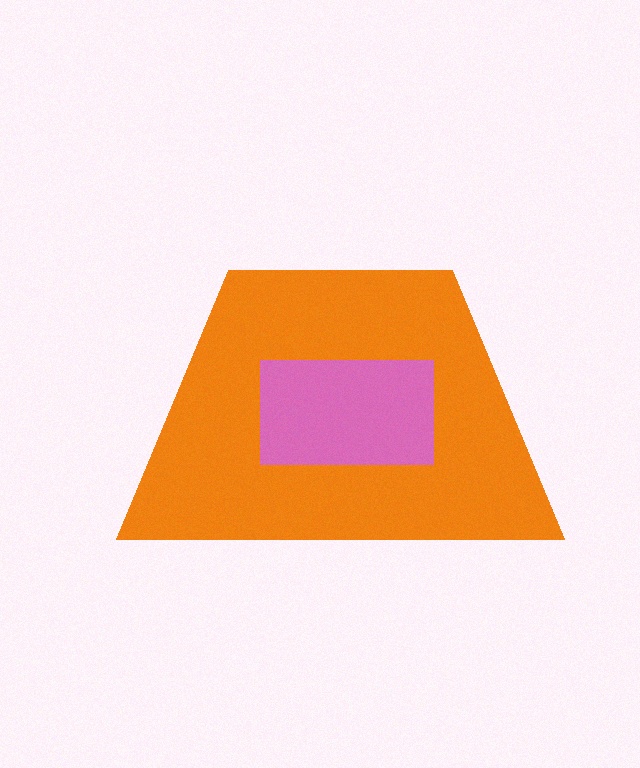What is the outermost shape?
The orange trapezoid.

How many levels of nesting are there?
2.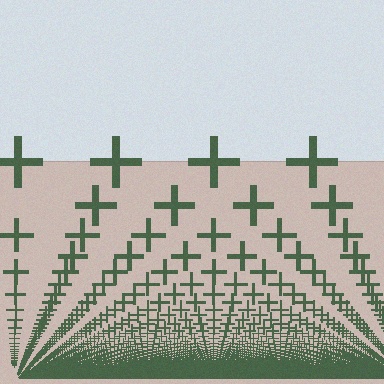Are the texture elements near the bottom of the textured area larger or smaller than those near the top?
Smaller. The gradient is inverted — elements near the bottom are smaller and denser.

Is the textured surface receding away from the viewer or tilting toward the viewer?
The surface appears to tilt toward the viewer. Texture elements get larger and sparser toward the top.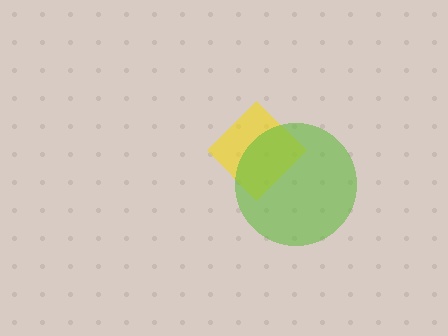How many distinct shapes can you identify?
There are 2 distinct shapes: a yellow diamond, a lime circle.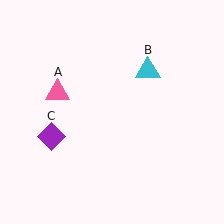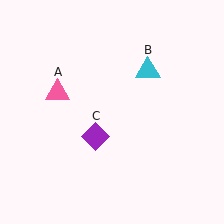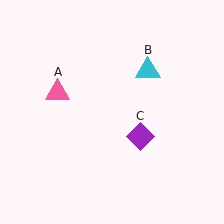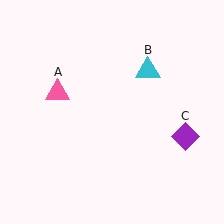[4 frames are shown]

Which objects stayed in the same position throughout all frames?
Pink triangle (object A) and cyan triangle (object B) remained stationary.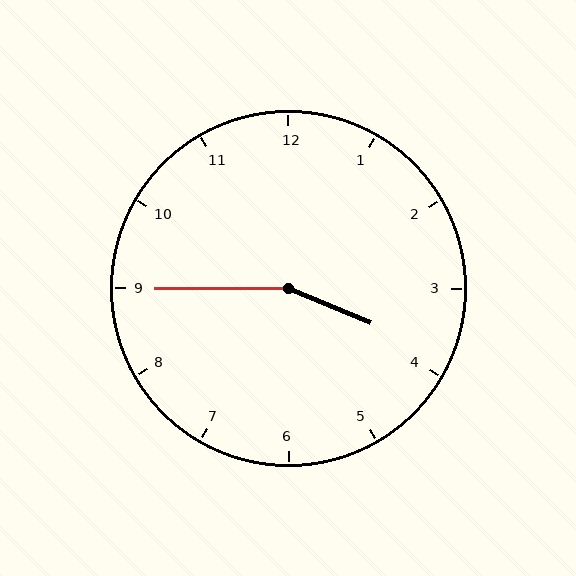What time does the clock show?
3:45.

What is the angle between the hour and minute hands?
Approximately 158 degrees.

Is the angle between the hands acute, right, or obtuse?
It is obtuse.